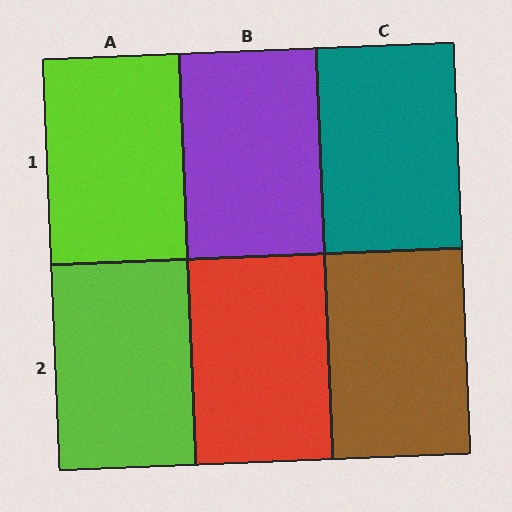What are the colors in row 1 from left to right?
Lime, purple, teal.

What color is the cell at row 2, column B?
Red.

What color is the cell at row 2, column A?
Lime.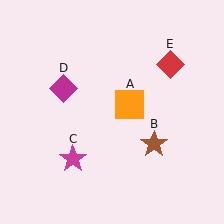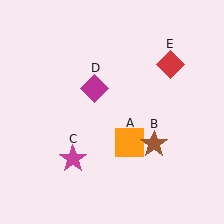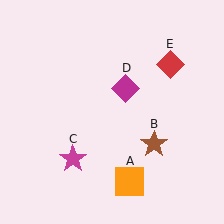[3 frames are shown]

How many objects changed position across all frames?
2 objects changed position: orange square (object A), magenta diamond (object D).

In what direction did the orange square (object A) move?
The orange square (object A) moved down.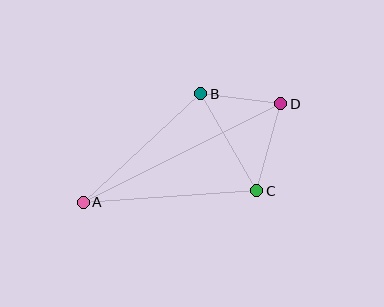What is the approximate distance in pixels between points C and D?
The distance between C and D is approximately 90 pixels.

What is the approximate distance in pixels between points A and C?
The distance between A and C is approximately 174 pixels.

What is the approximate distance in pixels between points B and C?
The distance between B and C is approximately 112 pixels.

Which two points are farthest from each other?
Points A and D are farthest from each other.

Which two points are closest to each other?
Points B and D are closest to each other.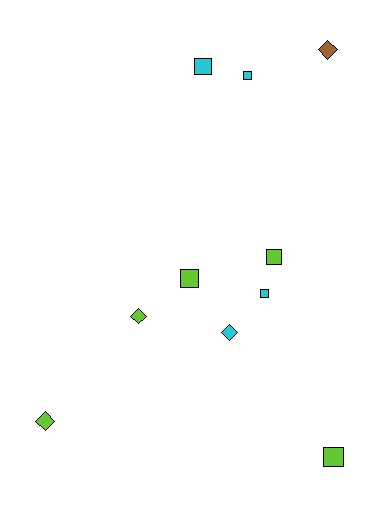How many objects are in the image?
There are 10 objects.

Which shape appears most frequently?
Square, with 6 objects.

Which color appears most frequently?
Lime, with 5 objects.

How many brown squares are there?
There are no brown squares.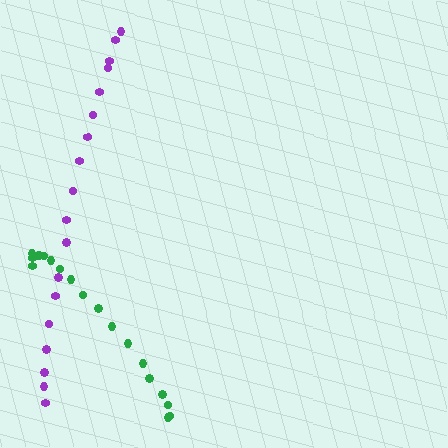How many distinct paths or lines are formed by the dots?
There are 2 distinct paths.